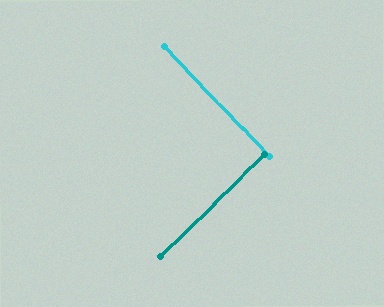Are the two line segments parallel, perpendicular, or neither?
Perpendicular — they meet at approximately 89°.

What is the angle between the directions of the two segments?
Approximately 89 degrees.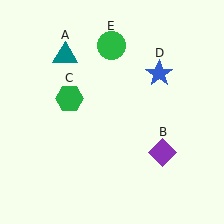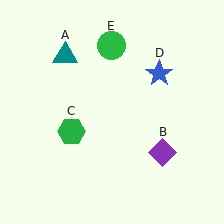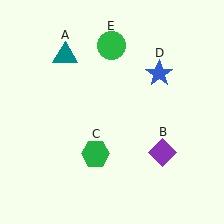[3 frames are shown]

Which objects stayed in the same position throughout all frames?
Teal triangle (object A) and purple diamond (object B) and blue star (object D) and green circle (object E) remained stationary.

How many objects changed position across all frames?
1 object changed position: green hexagon (object C).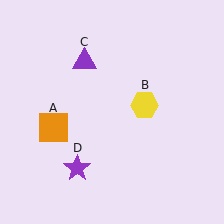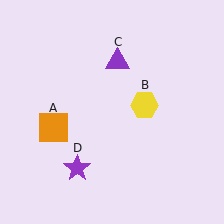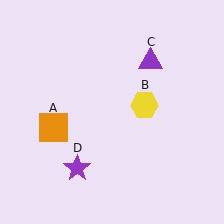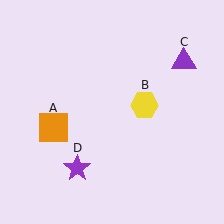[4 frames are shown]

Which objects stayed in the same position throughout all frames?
Orange square (object A) and yellow hexagon (object B) and purple star (object D) remained stationary.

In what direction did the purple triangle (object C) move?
The purple triangle (object C) moved right.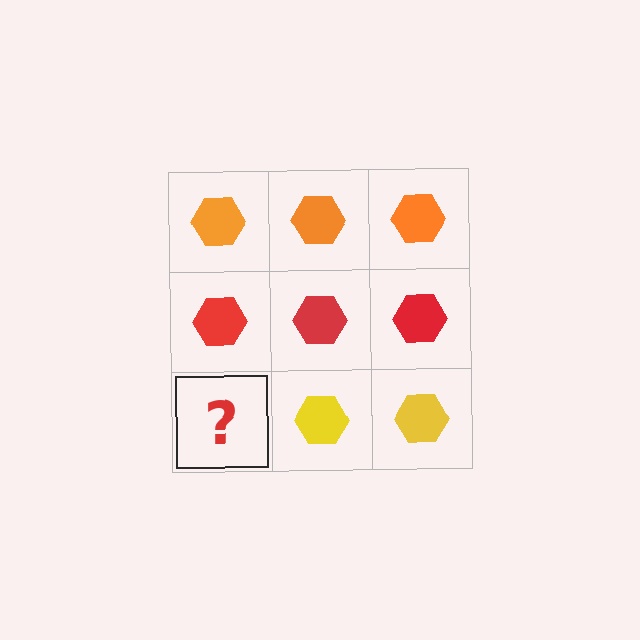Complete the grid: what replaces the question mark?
The question mark should be replaced with a yellow hexagon.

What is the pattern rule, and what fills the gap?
The rule is that each row has a consistent color. The gap should be filled with a yellow hexagon.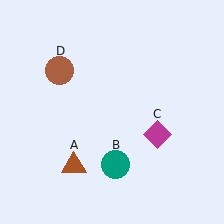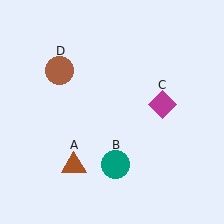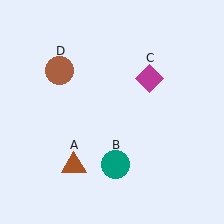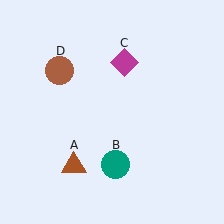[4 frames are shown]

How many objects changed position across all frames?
1 object changed position: magenta diamond (object C).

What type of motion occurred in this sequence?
The magenta diamond (object C) rotated counterclockwise around the center of the scene.